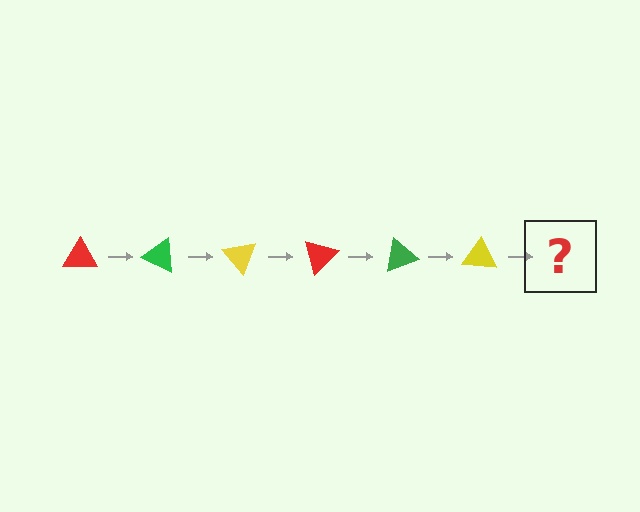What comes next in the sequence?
The next element should be a red triangle, rotated 150 degrees from the start.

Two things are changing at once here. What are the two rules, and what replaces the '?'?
The two rules are that it rotates 25 degrees each step and the color cycles through red, green, and yellow. The '?' should be a red triangle, rotated 150 degrees from the start.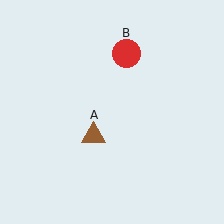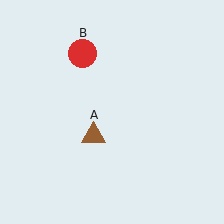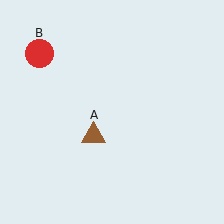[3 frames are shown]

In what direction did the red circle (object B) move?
The red circle (object B) moved left.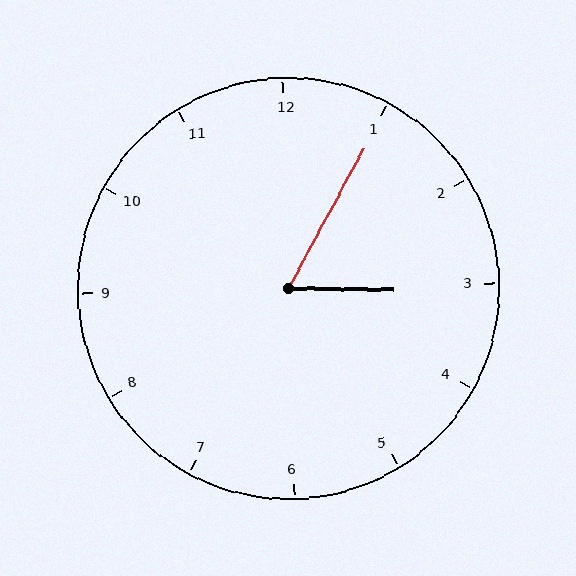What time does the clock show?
3:05.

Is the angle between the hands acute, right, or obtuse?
It is acute.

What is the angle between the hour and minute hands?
Approximately 62 degrees.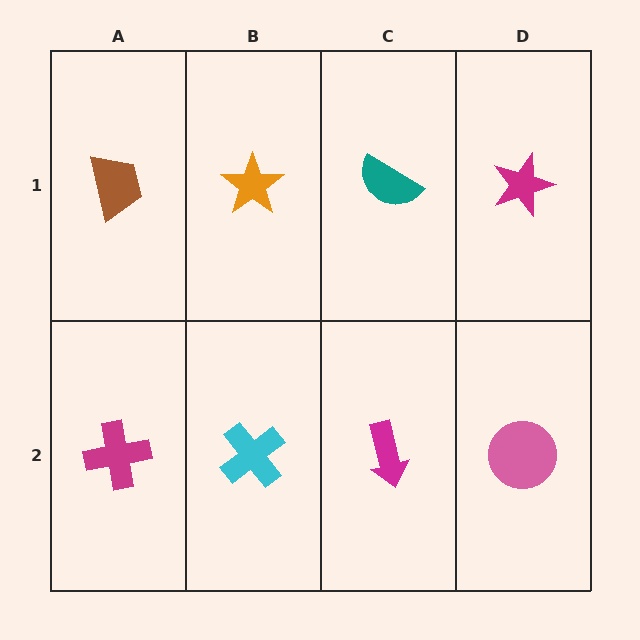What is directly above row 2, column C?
A teal semicircle.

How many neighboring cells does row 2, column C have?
3.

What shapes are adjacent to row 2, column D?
A magenta star (row 1, column D), a magenta arrow (row 2, column C).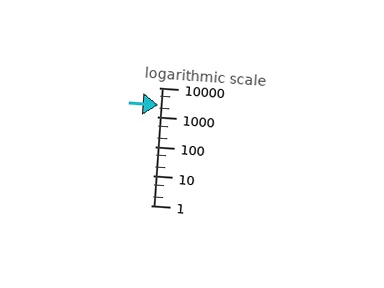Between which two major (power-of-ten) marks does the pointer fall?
The pointer is between 1000 and 10000.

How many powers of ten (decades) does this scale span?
The scale spans 4 decades, from 1 to 10000.